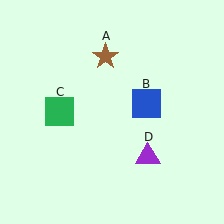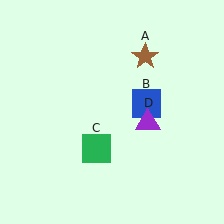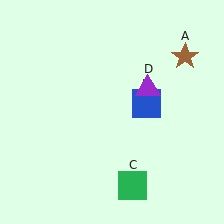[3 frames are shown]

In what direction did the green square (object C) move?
The green square (object C) moved down and to the right.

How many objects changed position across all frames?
3 objects changed position: brown star (object A), green square (object C), purple triangle (object D).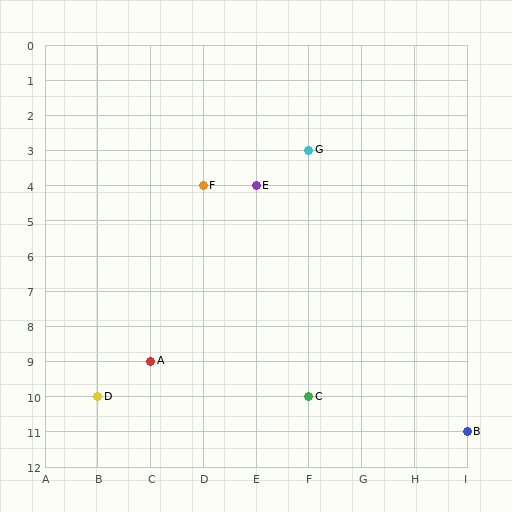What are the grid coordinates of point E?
Point E is at grid coordinates (E, 4).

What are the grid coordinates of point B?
Point B is at grid coordinates (I, 11).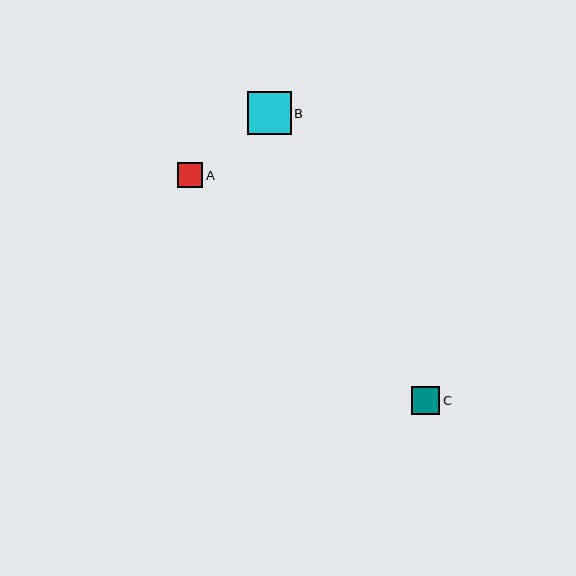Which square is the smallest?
Square A is the smallest with a size of approximately 25 pixels.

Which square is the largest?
Square B is the largest with a size of approximately 43 pixels.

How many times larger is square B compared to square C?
Square B is approximately 1.5 times the size of square C.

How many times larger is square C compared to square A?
Square C is approximately 1.1 times the size of square A.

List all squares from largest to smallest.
From largest to smallest: B, C, A.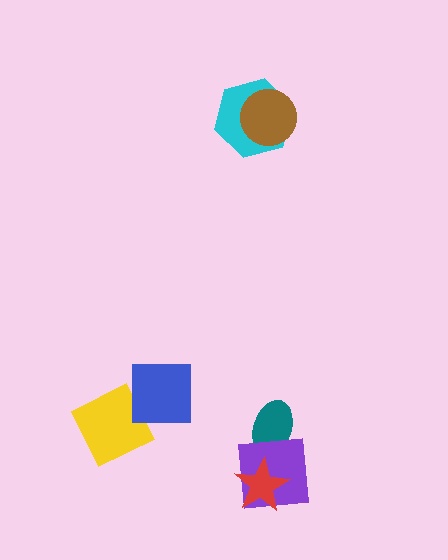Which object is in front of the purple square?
The red star is in front of the purple square.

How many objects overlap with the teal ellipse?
1 object overlaps with the teal ellipse.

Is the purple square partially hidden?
Yes, it is partially covered by another shape.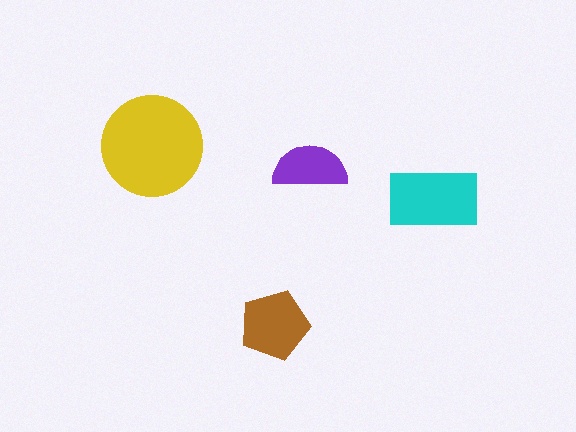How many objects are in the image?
There are 4 objects in the image.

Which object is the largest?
The yellow circle.